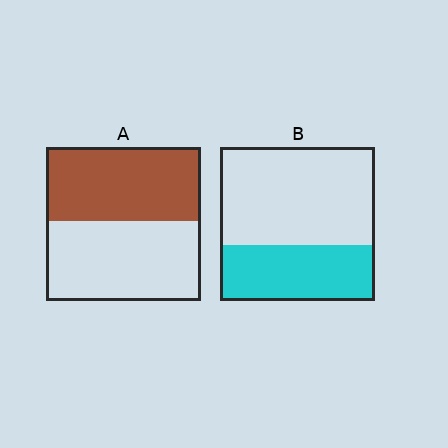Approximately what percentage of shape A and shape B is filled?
A is approximately 50% and B is approximately 35%.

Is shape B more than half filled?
No.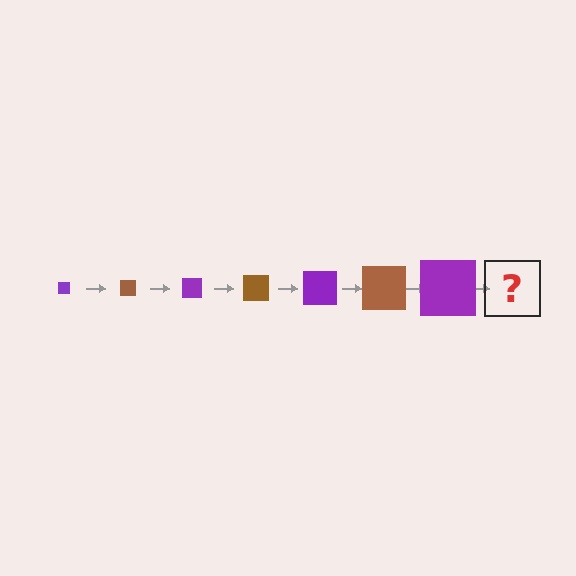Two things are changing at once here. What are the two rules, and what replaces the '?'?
The two rules are that the square grows larger each step and the color cycles through purple and brown. The '?' should be a brown square, larger than the previous one.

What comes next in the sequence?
The next element should be a brown square, larger than the previous one.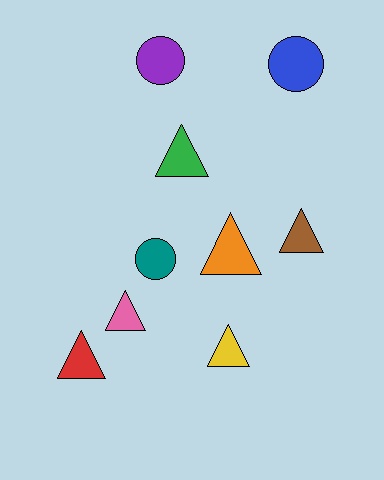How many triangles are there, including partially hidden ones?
There are 6 triangles.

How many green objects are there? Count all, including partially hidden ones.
There is 1 green object.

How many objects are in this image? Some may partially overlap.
There are 9 objects.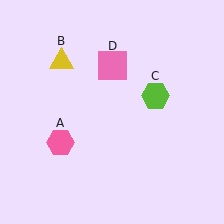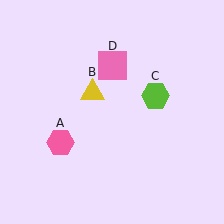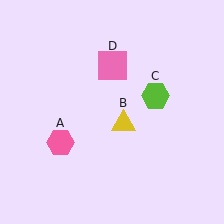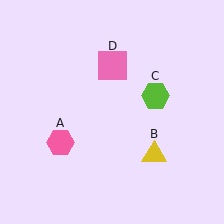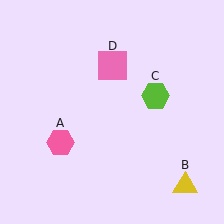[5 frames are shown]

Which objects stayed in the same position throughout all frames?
Pink hexagon (object A) and lime hexagon (object C) and pink square (object D) remained stationary.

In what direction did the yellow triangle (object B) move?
The yellow triangle (object B) moved down and to the right.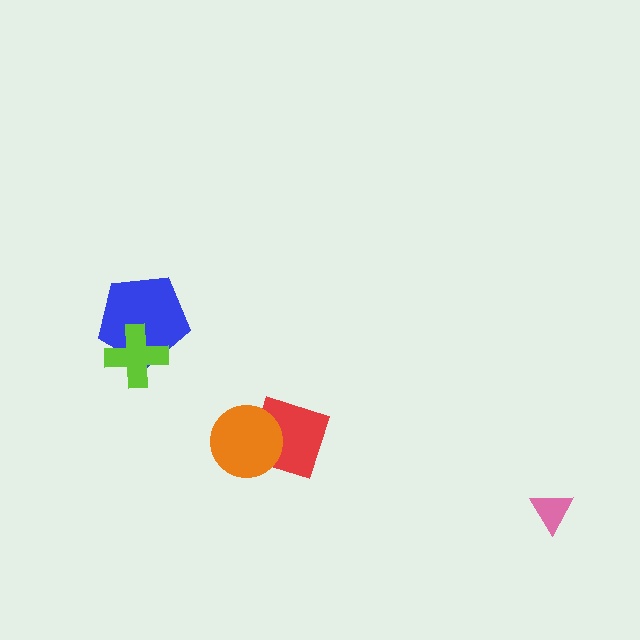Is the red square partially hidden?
Yes, it is partially covered by another shape.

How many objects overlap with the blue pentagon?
1 object overlaps with the blue pentagon.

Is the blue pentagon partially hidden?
Yes, it is partially covered by another shape.